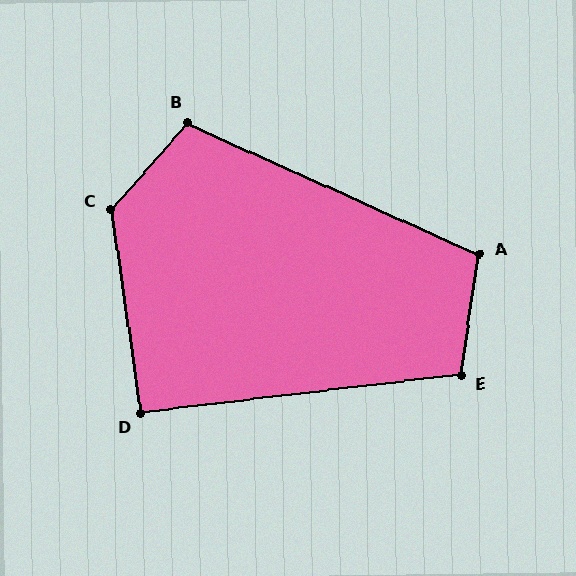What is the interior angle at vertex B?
Approximately 107 degrees (obtuse).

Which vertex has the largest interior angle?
C, at approximately 131 degrees.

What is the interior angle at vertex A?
Approximately 106 degrees (obtuse).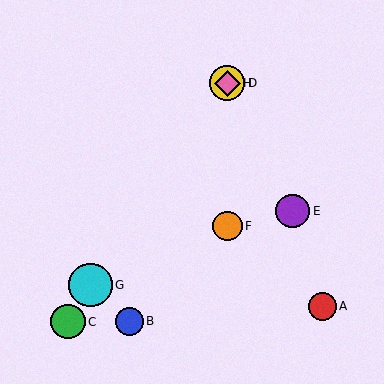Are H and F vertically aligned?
Yes, both are at x≈227.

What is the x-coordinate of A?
Object A is at x≈322.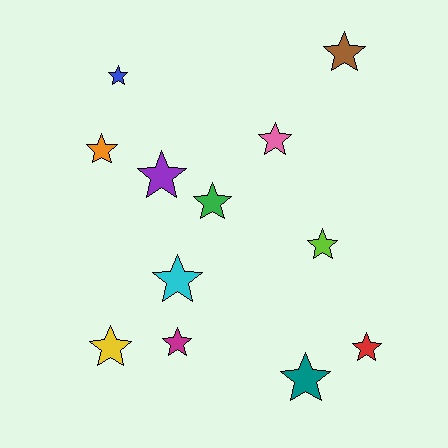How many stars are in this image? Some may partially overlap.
There are 12 stars.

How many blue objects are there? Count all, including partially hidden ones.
There is 1 blue object.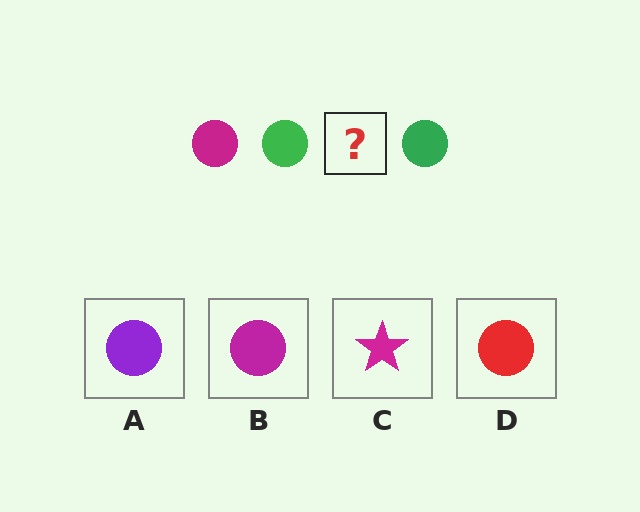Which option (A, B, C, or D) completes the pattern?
B.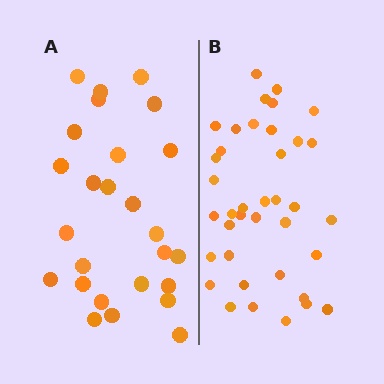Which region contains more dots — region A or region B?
Region B (the right region) has more dots.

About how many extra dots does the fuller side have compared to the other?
Region B has roughly 12 or so more dots than region A.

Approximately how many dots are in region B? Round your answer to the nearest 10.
About 40 dots. (The exact count is 38, which rounds to 40.)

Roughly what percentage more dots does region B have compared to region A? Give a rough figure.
About 45% more.